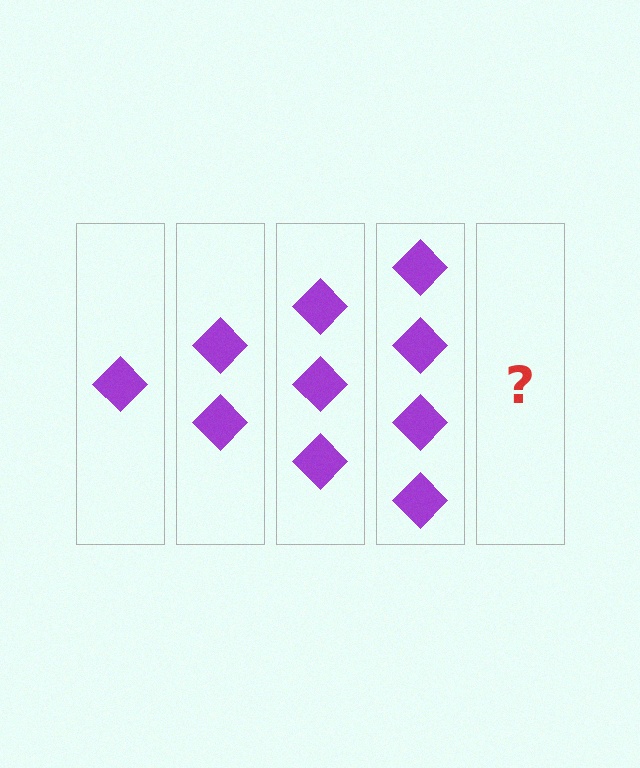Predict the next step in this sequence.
The next step is 5 diamonds.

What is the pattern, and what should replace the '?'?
The pattern is that each step adds one more diamond. The '?' should be 5 diamonds.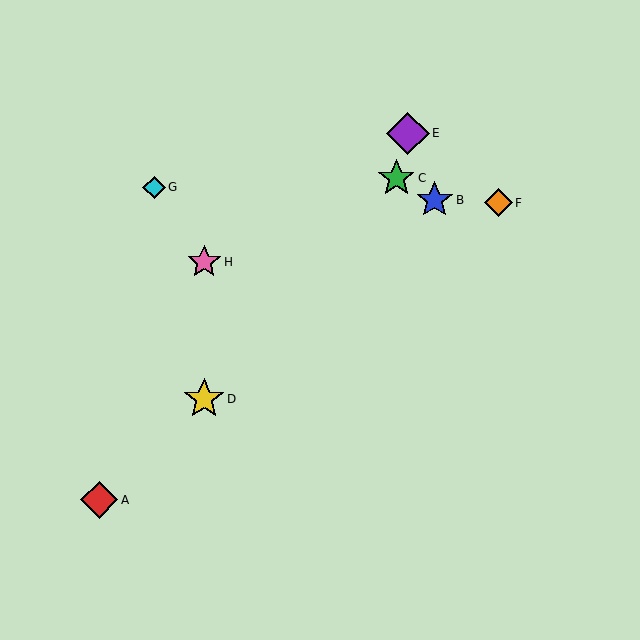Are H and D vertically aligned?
Yes, both are at x≈204.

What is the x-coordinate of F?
Object F is at x≈498.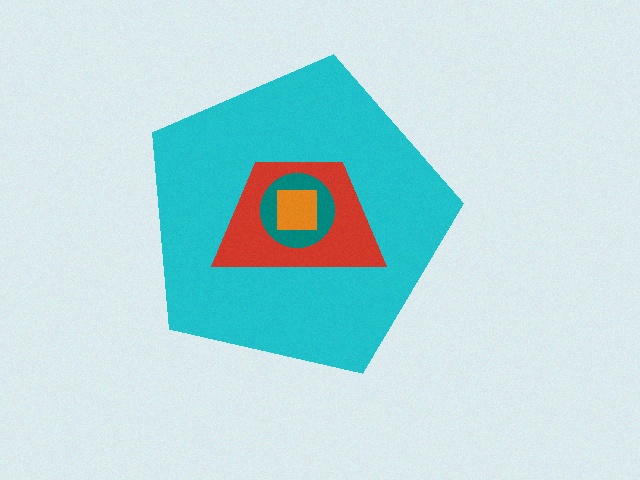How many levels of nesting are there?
4.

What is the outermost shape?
The cyan pentagon.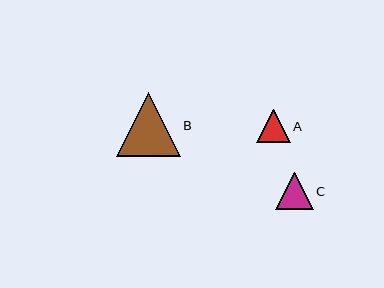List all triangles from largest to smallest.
From largest to smallest: B, C, A.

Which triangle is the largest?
Triangle B is the largest with a size of approximately 64 pixels.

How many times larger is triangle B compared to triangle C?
Triangle B is approximately 1.7 times the size of triangle C.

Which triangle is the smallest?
Triangle A is the smallest with a size of approximately 34 pixels.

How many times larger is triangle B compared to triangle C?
Triangle B is approximately 1.7 times the size of triangle C.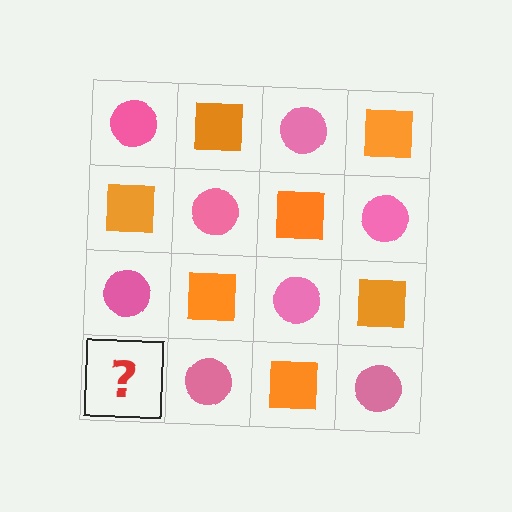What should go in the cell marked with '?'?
The missing cell should contain an orange square.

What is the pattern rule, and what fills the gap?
The rule is that it alternates pink circle and orange square in a checkerboard pattern. The gap should be filled with an orange square.